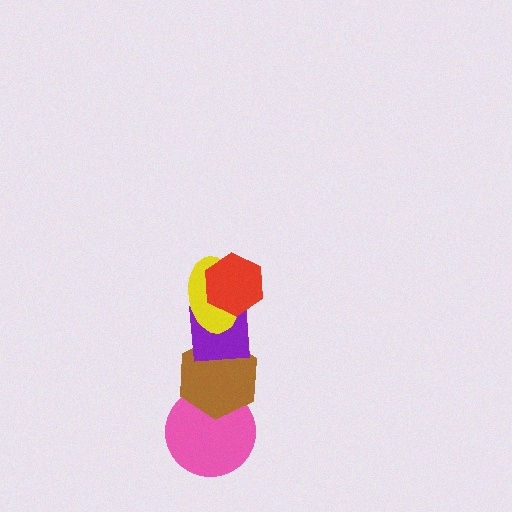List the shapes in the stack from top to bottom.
From top to bottom: the red hexagon, the yellow ellipse, the purple square, the brown hexagon, the pink circle.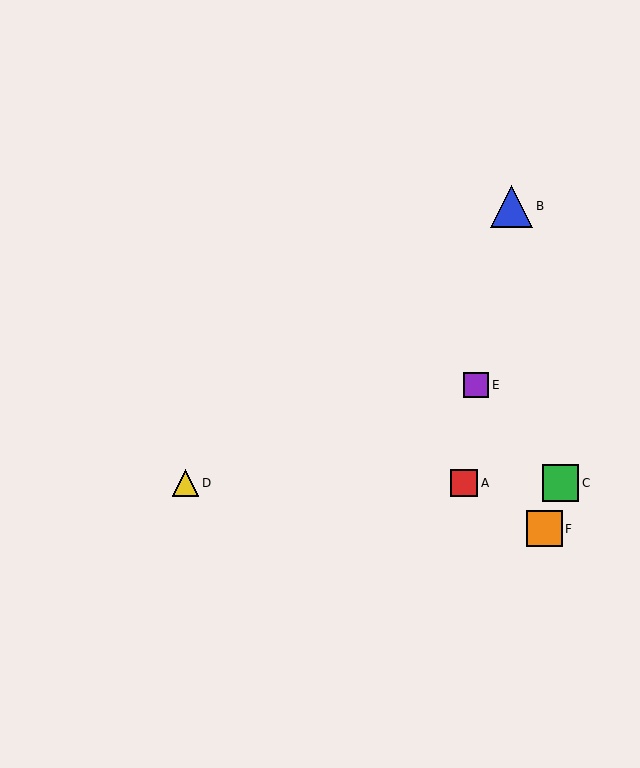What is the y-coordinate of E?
Object E is at y≈385.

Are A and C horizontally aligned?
Yes, both are at y≈483.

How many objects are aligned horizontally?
3 objects (A, C, D) are aligned horizontally.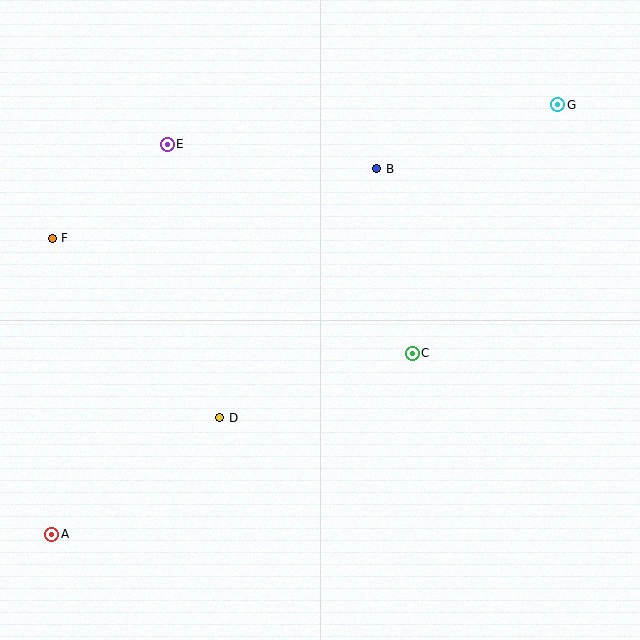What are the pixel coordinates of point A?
Point A is at (52, 534).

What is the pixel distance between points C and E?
The distance between C and E is 322 pixels.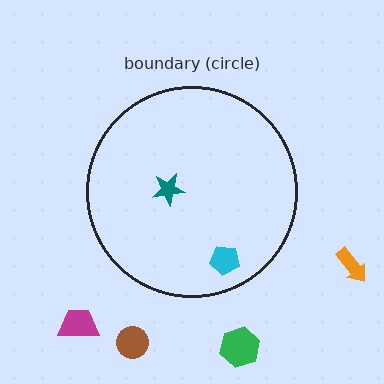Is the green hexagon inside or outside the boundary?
Outside.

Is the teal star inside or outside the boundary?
Inside.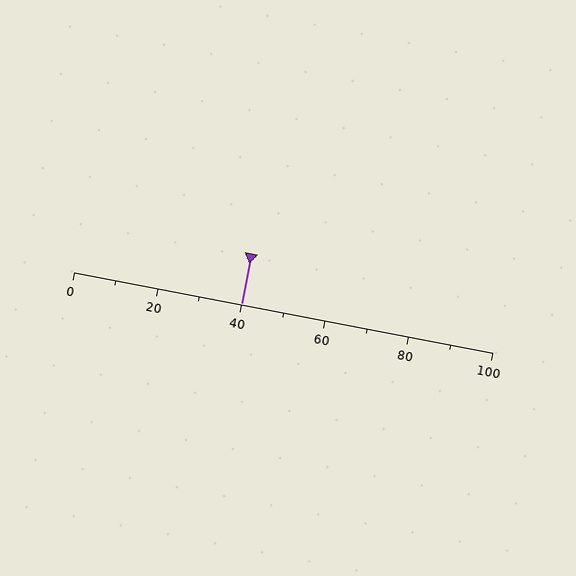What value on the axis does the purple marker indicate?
The marker indicates approximately 40.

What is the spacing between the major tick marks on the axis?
The major ticks are spaced 20 apart.